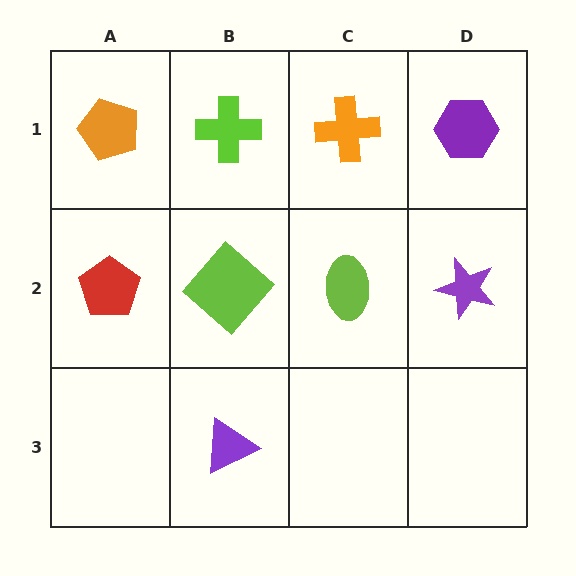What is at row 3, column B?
A purple triangle.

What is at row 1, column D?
A purple hexagon.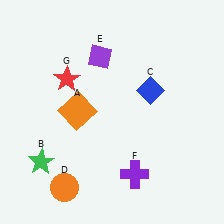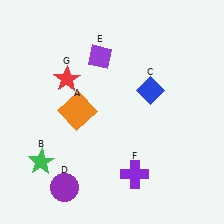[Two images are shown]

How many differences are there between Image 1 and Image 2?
There is 1 difference between the two images.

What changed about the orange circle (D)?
In Image 1, D is orange. In Image 2, it changed to purple.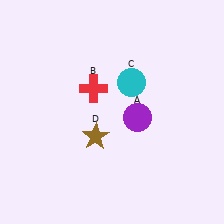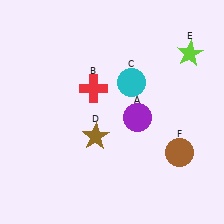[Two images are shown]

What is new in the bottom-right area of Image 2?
A brown circle (F) was added in the bottom-right area of Image 2.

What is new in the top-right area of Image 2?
A lime star (E) was added in the top-right area of Image 2.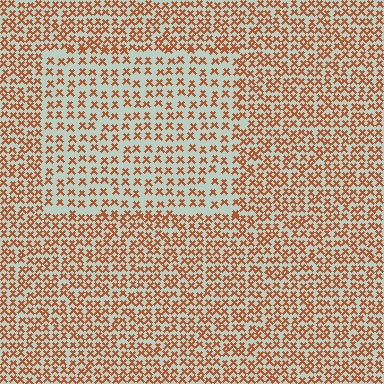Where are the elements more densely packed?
The elements are more densely packed outside the rectangle boundary.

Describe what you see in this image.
The image contains small brown elements arranged at two different densities. A rectangle-shaped region is visible where the elements are less densely packed than the surrounding area.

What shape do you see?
I see a rectangle.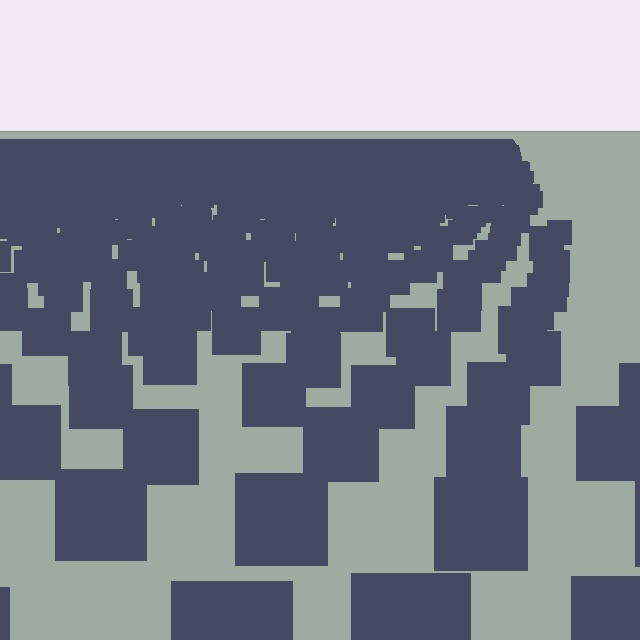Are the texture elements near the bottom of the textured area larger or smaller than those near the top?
Larger. Near the bottom, elements are closer to the viewer and appear at a bigger on-screen size.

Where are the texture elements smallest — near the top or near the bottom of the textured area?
Near the top.